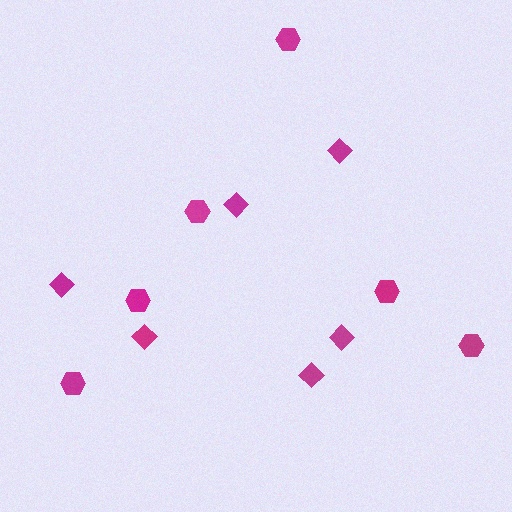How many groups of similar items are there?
There are 2 groups: one group of diamonds (6) and one group of hexagons (6).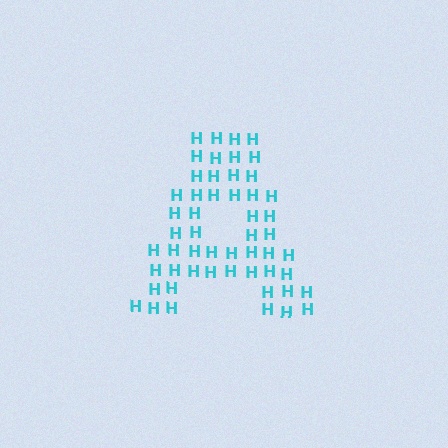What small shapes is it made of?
It is made of small letter H's.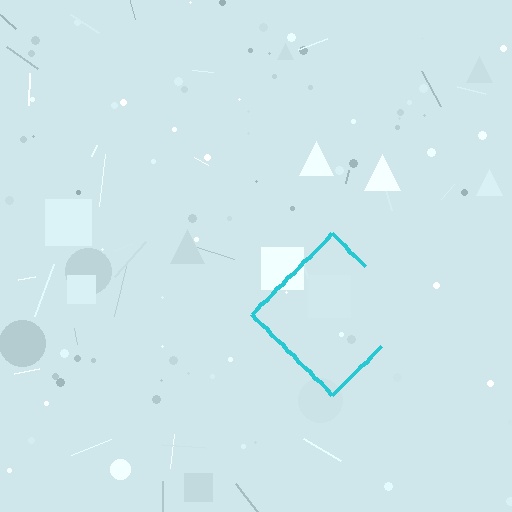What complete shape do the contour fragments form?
The contour fragments form a diamond.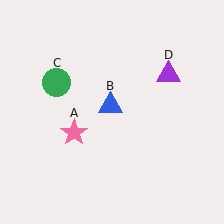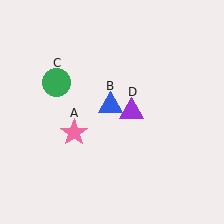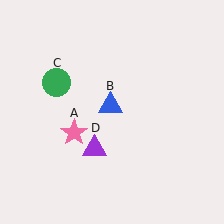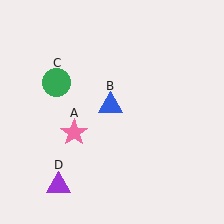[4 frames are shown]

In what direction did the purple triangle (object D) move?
The purple triangle (object D) moved down and to the left.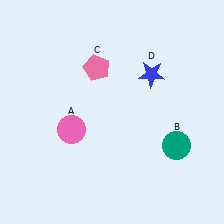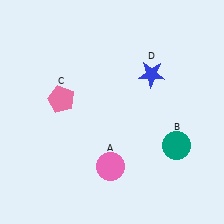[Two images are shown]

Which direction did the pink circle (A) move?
The pink circle (A) moved right.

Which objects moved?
The objects that moved are: the pink circle (A), the pink pentagon (C).